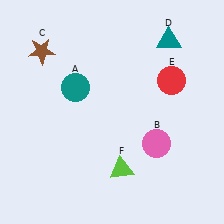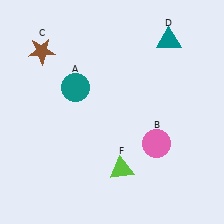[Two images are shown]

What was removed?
The red circle (E) was removed in Image 2.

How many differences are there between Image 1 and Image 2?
There is 1 difference between the two images.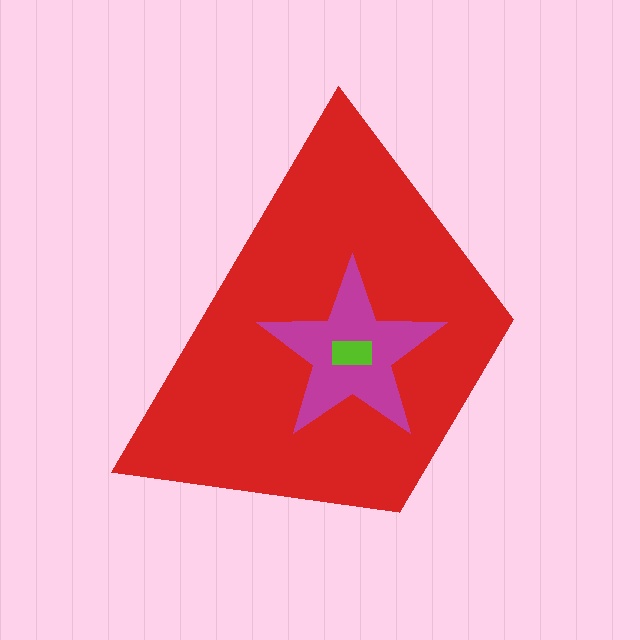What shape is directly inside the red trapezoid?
The magenta star.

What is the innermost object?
The lime rectangle.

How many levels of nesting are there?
3.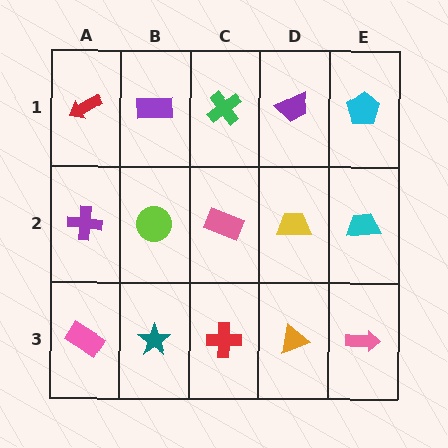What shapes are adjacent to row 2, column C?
A green cross (row 1, column C), a red cross (row 3, column C), a lime circle (row 2, column B), a yellow trapezoid (row 2, column D).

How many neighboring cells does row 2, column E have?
3.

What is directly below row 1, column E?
A cyan trapezoid.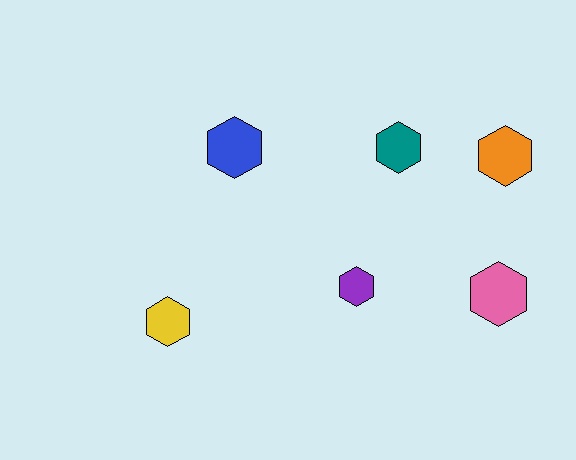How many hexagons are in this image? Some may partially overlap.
There are 6 hexagons.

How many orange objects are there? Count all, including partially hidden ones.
There is 1 orange object.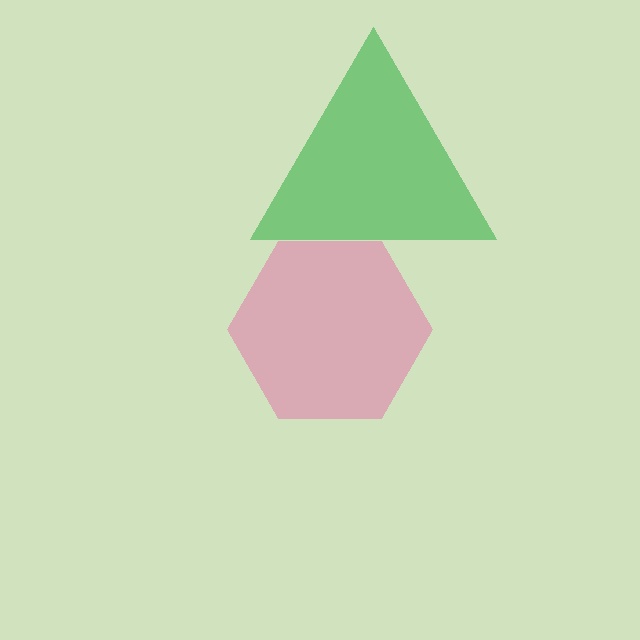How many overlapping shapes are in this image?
There are 2 overlapping shapes in the image.